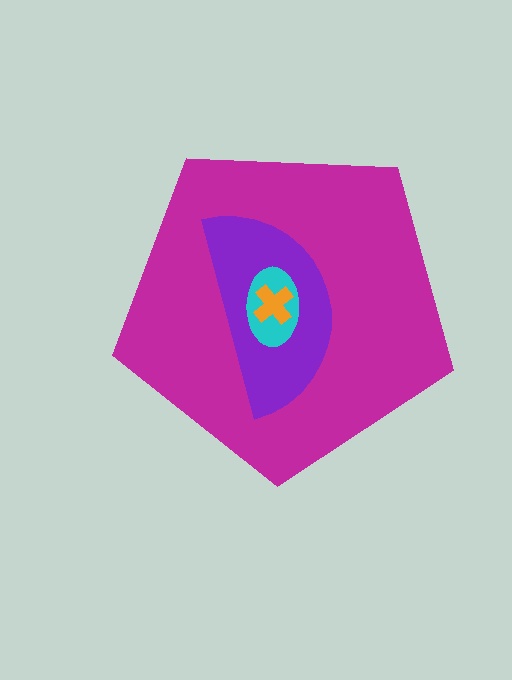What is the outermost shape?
The magenta pentagon.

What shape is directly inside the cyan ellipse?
The orange cross.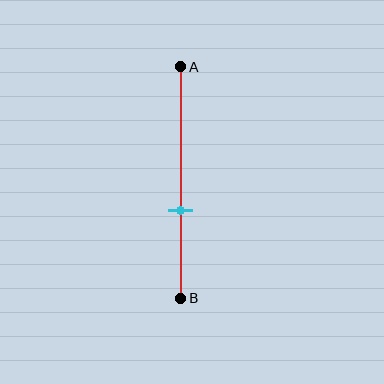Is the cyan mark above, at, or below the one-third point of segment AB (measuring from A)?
The cyan mark is below the one-third point of segment AB.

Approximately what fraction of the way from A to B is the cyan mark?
The cyan mark is approximately 60% of the way from A to B.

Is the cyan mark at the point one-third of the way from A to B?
No, the mark is at about 60% from A, not at the 33% one-third point.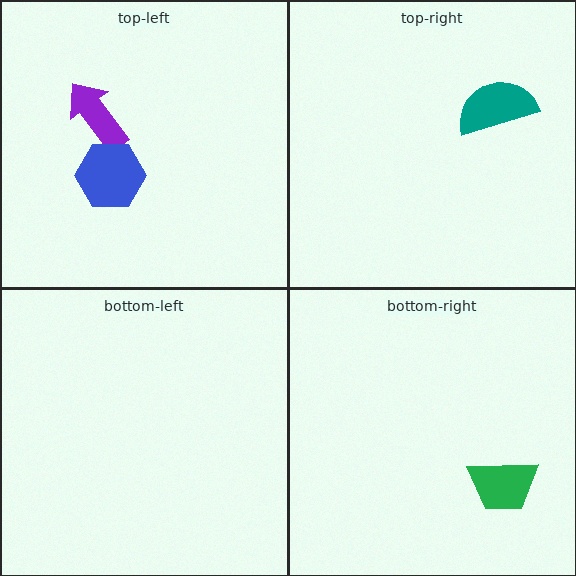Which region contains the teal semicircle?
The top-right region.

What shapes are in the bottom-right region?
The green trapezoid.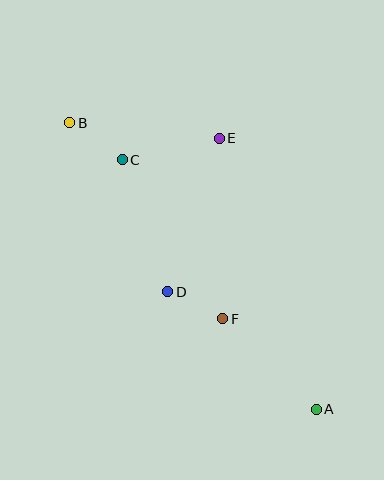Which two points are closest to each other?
Points D and F are closest to each other.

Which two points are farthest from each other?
Points A and B are farthest from each other.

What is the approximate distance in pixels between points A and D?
The distance between A and D is approximately 189 pixels.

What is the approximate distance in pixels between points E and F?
The distance between E and F is approximately 180 pixels.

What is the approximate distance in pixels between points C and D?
The distance between C and D is approximately 139 pixels.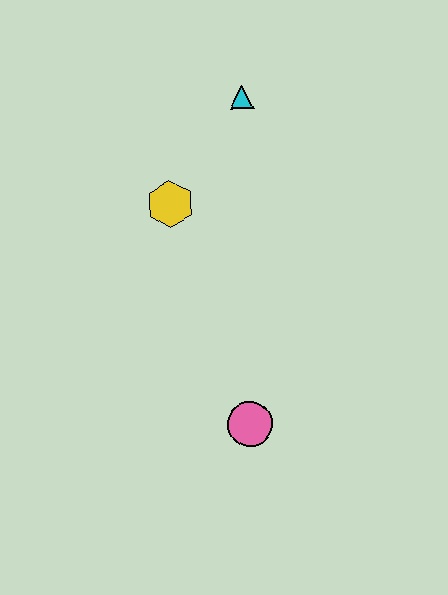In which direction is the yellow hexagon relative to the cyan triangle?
The yellow hexagon is below the cyan triangle.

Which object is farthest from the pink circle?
The cyan triangle is farthest from the pink circle.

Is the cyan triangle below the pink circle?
No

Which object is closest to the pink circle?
The yellow hexagon is closest to the pink circle.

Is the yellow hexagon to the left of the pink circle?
Yes